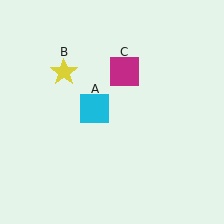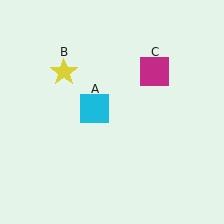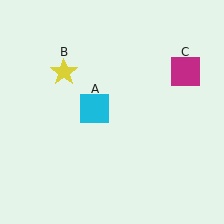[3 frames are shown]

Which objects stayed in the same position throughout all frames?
Cyan square (object A) and yellow star (object B) remained stationary.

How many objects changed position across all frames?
1 object changed position: magenta square (object C).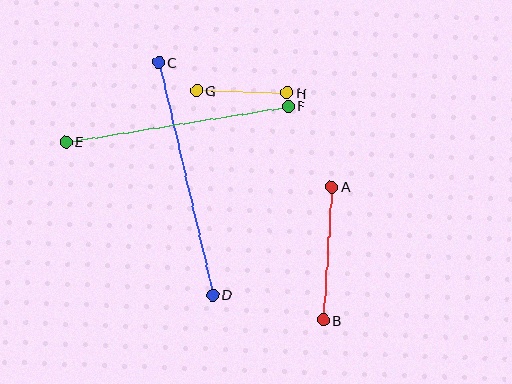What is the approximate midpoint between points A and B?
The midpoint is at approximately (327, 253) pixels.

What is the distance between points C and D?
The distance is approximately 238 pixels.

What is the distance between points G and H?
The distance is approximately 91 pixels.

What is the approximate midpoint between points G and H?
The midpoint is at approximately (242, 92) pixels.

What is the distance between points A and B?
The distance is approximately 134 pixels.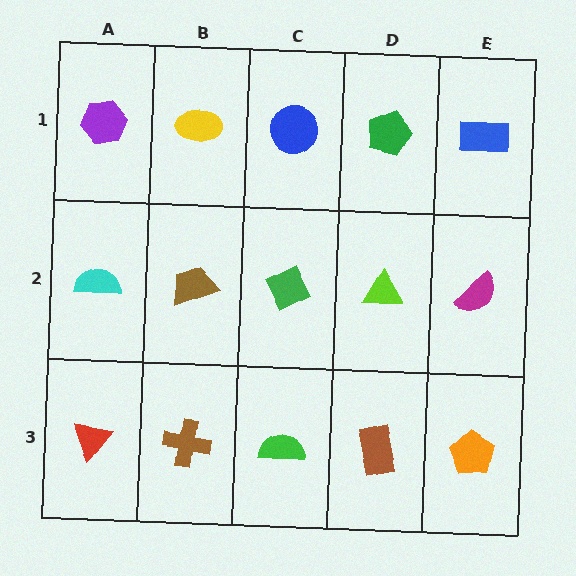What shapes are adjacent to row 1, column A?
A cyan semicircle (row 2, column A), a yellow ellipse (row 1, column B).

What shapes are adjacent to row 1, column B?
A brown trapezoid (row 2, column B), a purple hexagon (row 1, column A), a blue circle (row 1, column C).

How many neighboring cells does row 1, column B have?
3.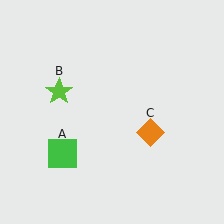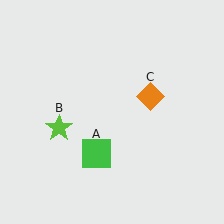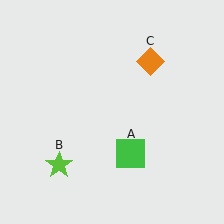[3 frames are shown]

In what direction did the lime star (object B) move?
The lime star (object B) moved down.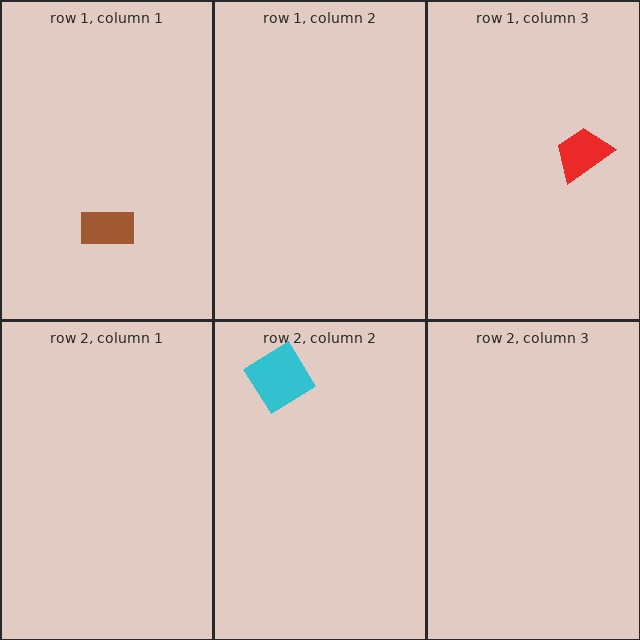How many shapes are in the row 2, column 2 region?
1.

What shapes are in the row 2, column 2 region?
The cyan diamond.